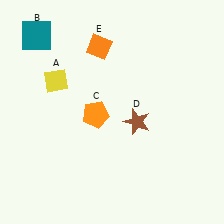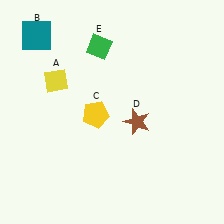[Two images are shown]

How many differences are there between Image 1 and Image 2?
There are 2 differences between the two images.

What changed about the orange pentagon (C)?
In Image 1, C is orange. In Image 2, it changed to yellow.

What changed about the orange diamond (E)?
In Image 1, E is orange. In Image 2, it changed to green.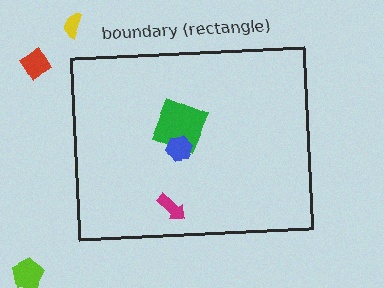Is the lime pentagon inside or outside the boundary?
Outside.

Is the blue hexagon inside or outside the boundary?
Inside.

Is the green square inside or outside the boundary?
Inside.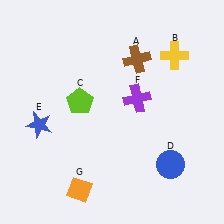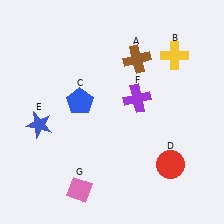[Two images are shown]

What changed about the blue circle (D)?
In Image 1, D is blue. In Image 2, it changed to red.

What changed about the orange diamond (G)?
In Image 1, G is orange. In Image 2, it changed to pink.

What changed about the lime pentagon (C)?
In Image 1, C is lime. In Image 2, it changed to blue.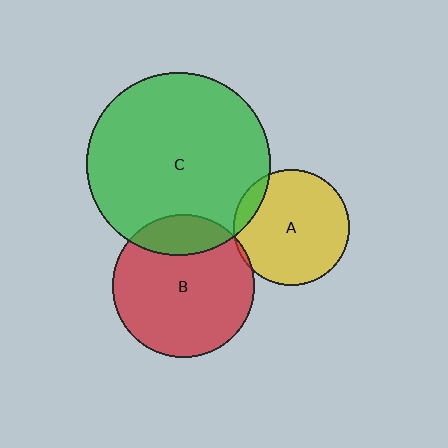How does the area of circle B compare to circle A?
Approximately 1.5 times.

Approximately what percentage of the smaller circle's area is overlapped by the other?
Approximately 10%.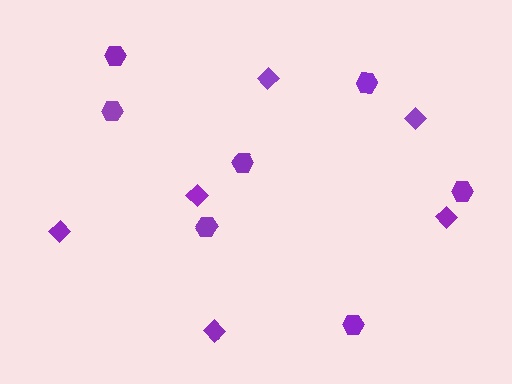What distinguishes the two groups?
There are 2 groups: one group of diamonds (6) and one group of hexagons (7).